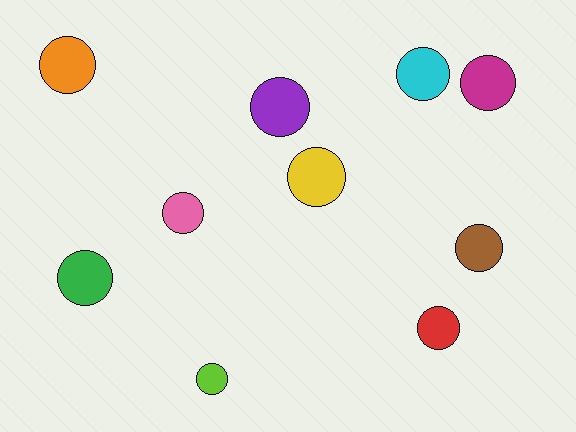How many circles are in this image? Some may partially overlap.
There are 10 circles.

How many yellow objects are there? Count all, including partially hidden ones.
There is 1 yellow object.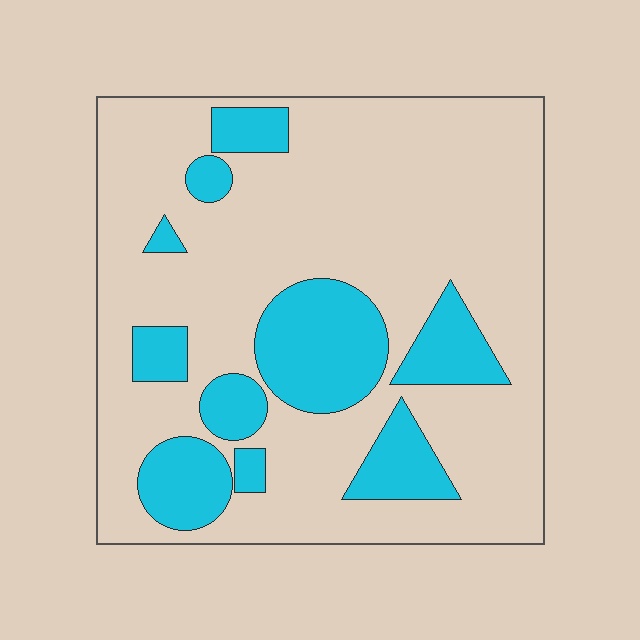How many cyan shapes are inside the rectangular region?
10.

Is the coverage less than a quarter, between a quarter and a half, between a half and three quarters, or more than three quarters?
Less than a quarter.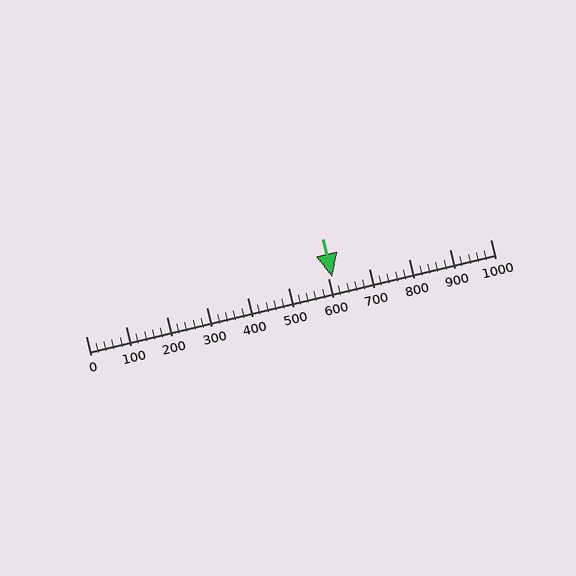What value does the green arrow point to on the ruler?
The green arrow points to approximately 610.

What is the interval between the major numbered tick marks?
The major tick marks are spaced 100 units apart.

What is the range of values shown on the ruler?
The ruler shows values from 0 to 1000.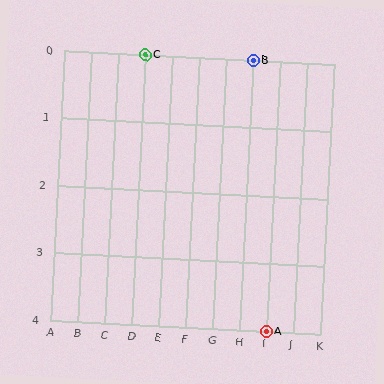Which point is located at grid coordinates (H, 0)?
Point B is at (H, 0).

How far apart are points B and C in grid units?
Points B and C are 4 columns apart.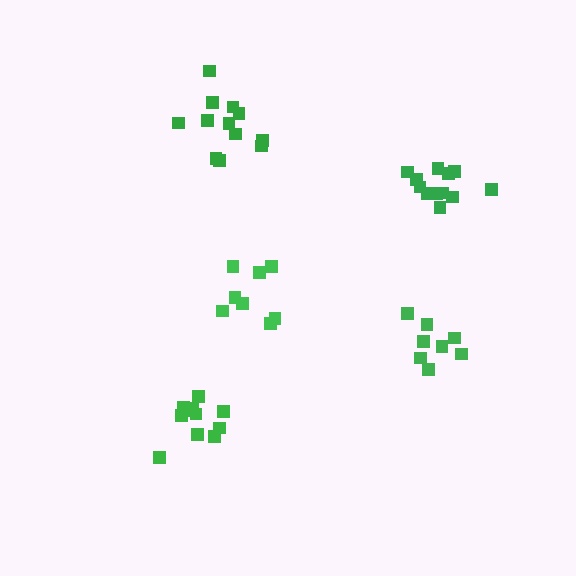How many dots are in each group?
Group 1: 11 dots, Group 2: 8 dots, Group 3: 12 dots, Group 4: 12 dots, Group 5: 8 dots (51 total).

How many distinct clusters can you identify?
There are 5 distinct clusters.